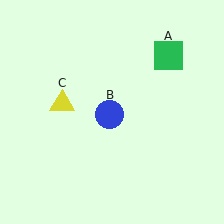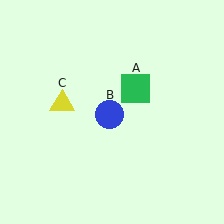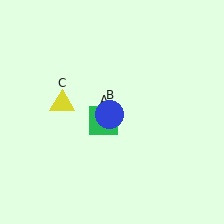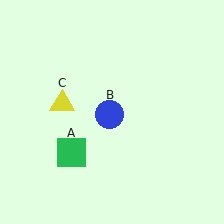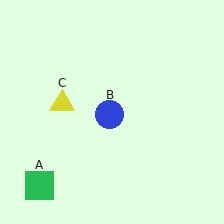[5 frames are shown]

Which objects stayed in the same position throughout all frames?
Blue circle (object B) and yellow triangle (object C) remained stationary.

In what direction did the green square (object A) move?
The green square (object A) moved down and to the left.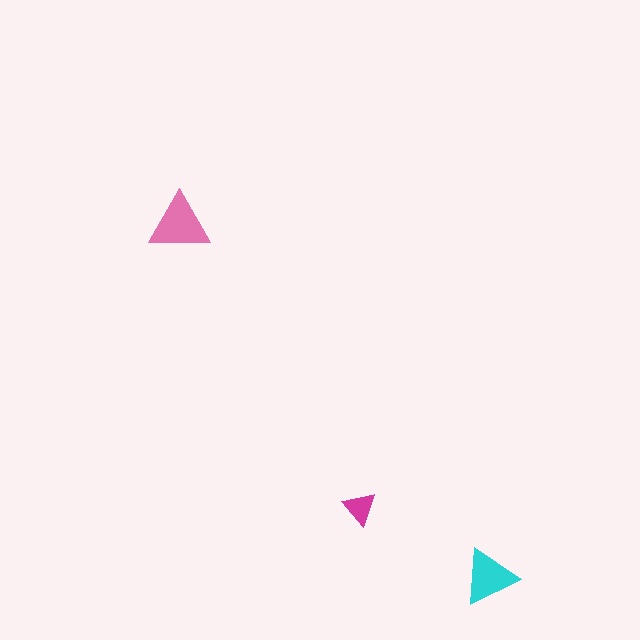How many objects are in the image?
There are 3 objects in the image.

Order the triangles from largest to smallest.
the pink one, the cyan one, the magenta one.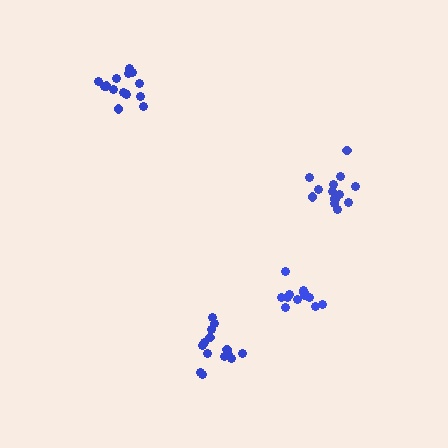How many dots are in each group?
Group 1: 15 dots, Group 2: 13 dots, Group 3: 13 dots, Group 4: 14 dots (55 total).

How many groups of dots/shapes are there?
There are 4 groups.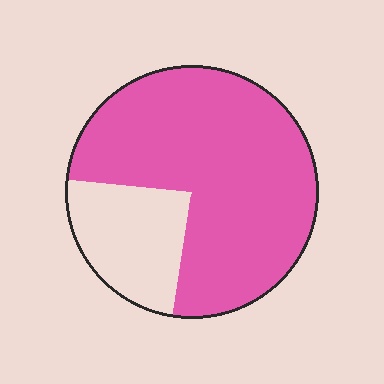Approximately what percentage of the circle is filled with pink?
Approximately 75%.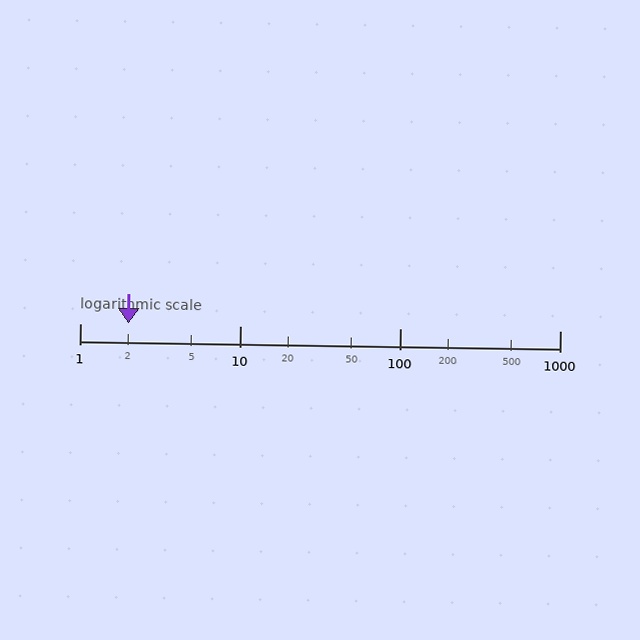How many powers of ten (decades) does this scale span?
The scale spans 3 decades, from 1 to 1000.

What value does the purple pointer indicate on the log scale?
The pointer indicates approximately 2.